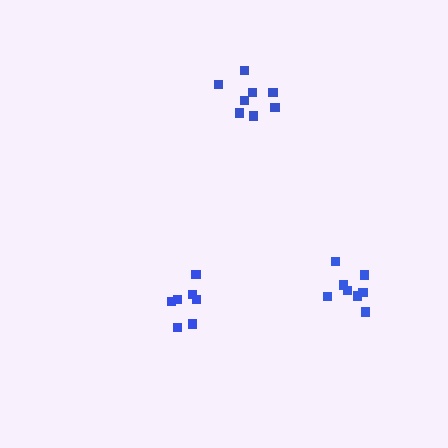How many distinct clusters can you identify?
There are 3 distinct clusters.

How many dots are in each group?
Group 1: 7 dots, Group 2: 8 dots, Group 3: 9 dots (24 total).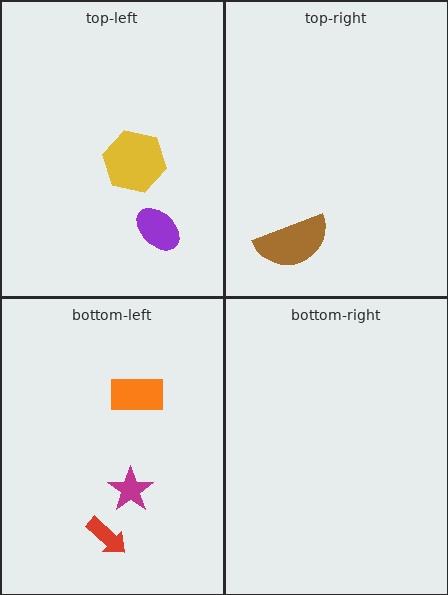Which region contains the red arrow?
The bottom-left region.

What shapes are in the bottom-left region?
The red arrow, the orange rectangle, the magenta star.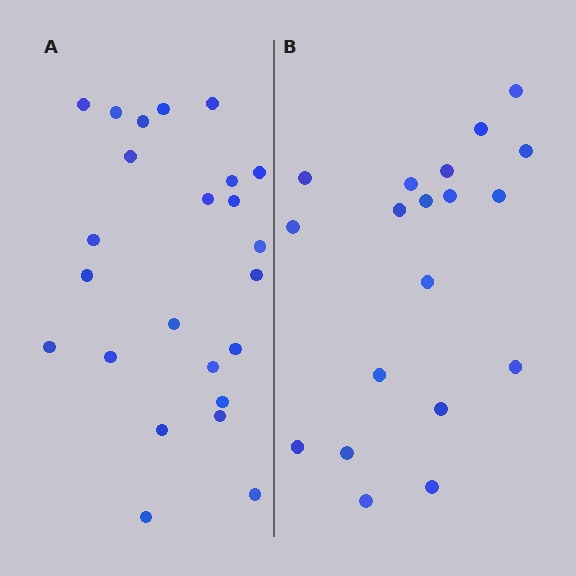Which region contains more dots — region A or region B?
Region A (the left region) has more dots.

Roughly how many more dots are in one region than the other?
Region A has about 5 more dots than region B.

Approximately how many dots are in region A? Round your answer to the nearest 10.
About 20 dots. (The exact count is 24, which rounds to 20.)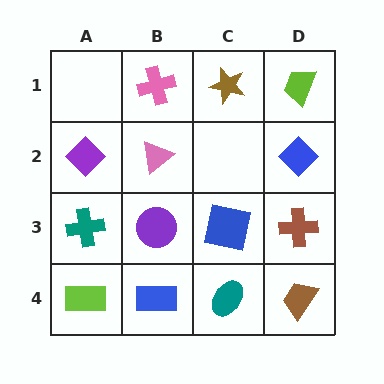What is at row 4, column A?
A lime rectangle.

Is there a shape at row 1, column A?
No, that cell is empty.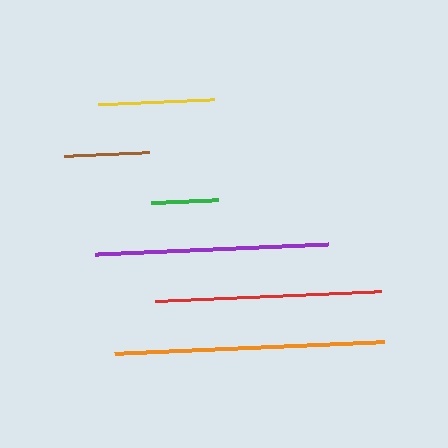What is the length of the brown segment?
The brown segment is approximately 84 pixels long.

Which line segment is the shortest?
The green line is the shortest at approximately 67 pixels.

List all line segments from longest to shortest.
From longest to shortest: orange, purple, red, yellow, brown, green.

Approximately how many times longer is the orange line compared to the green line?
The orange line is approximately 4.0 times the length of the green line.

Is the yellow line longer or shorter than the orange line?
The orange line is longer than the yellow line.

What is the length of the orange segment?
The orange segment is approximately 270 pixels long.